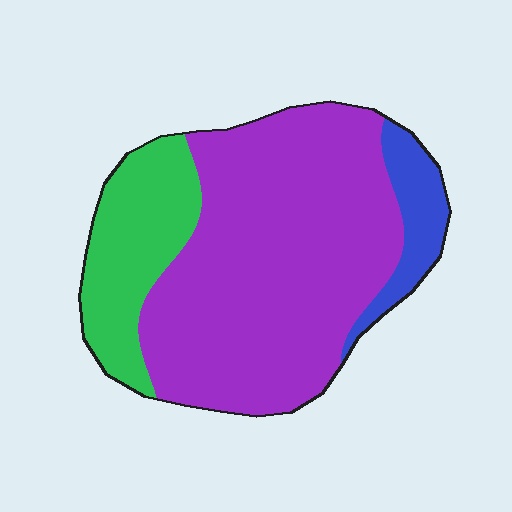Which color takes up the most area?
Purple, at roughly 70%.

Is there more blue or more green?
Green.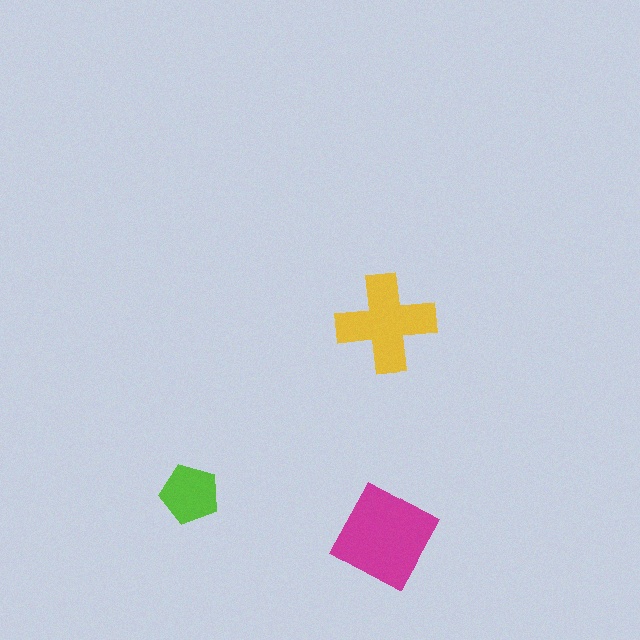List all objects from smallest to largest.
The lime pentagon, the yellow cross, the magenta square.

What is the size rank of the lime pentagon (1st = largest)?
3rd.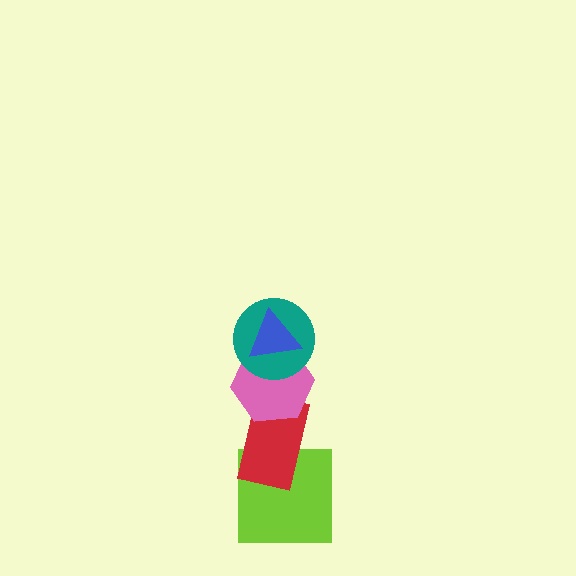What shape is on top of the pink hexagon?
The teal circle is on top of the pink hexagon.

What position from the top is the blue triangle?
The blue triangle is 1st from the top.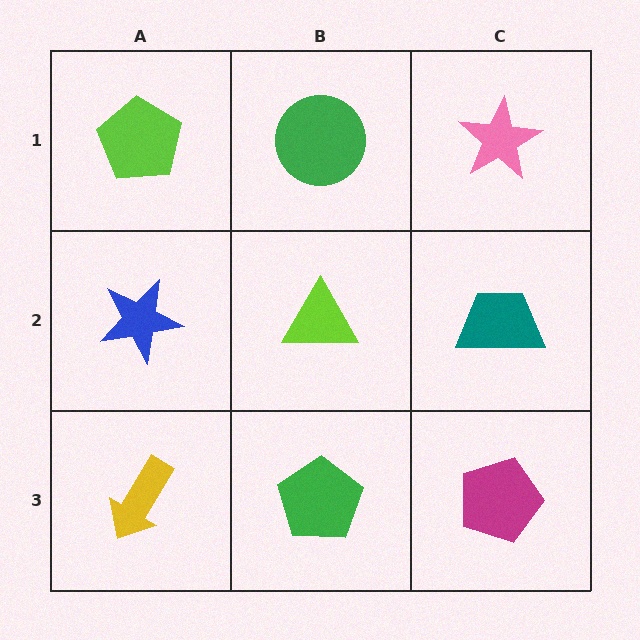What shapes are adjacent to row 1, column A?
A blue star (row 2, column A), a green circle (row 1, column B).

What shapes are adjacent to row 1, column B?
A lime triangle (row 2, column B), a lime pentagon (row 1, column A), a pink star (row 1, column C).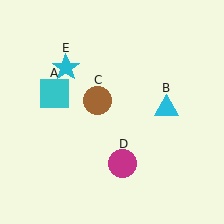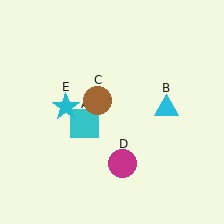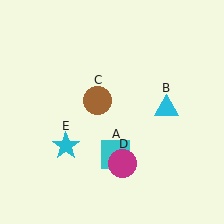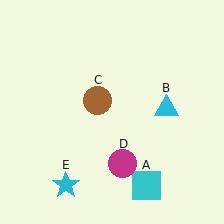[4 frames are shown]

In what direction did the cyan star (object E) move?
The cyan star (object E) moved down.